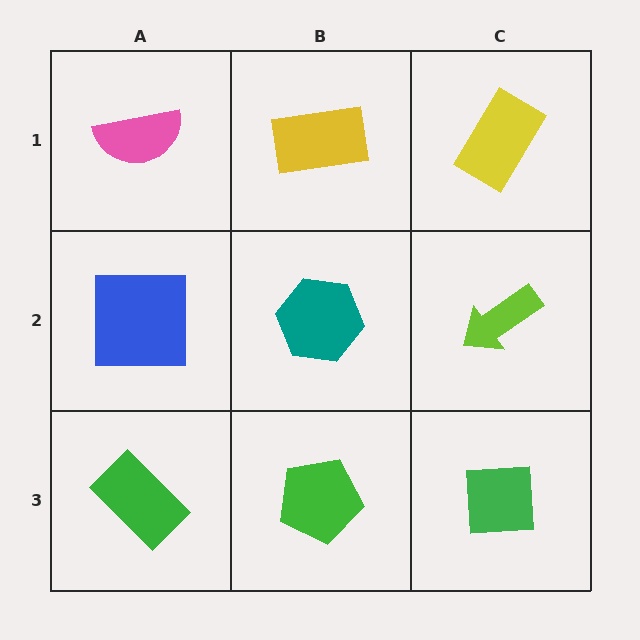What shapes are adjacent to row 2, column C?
A yellow rectangle (row 1, column C), a green square (row 3, column C), a teal hexagon (row 2, column B).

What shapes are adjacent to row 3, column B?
A teal hexagon (row 2, column B), a green rectangle (row 3, column A), a green square (row 3, column C).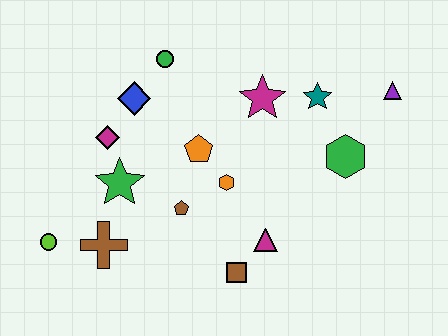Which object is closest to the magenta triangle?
The brown square is closest to the magenta triangle.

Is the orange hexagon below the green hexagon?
Yes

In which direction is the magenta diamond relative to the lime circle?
The magenta diamond is above the lime circle.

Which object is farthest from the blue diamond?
The purple triangle is farthest from the blue diamond.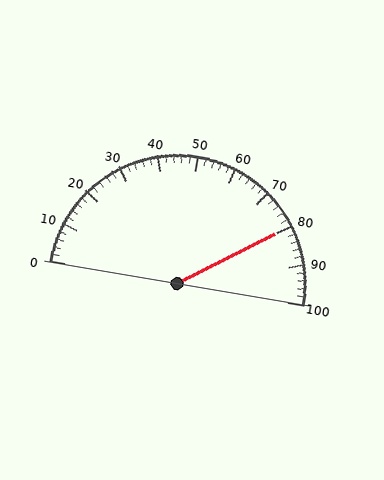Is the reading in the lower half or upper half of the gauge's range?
The reading is in the upper half of the range (0 to 100).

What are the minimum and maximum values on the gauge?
The gauge ranges from 0 to 100.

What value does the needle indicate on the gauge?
The needle indicates approximately 80.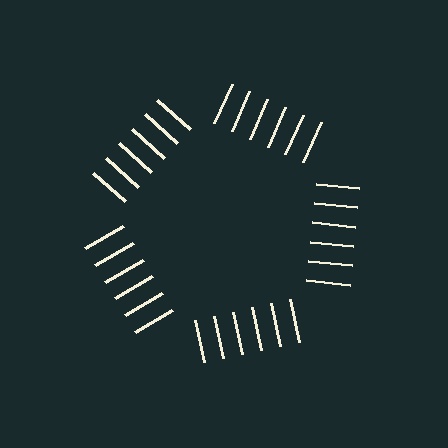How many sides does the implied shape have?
5 sides — the line-ends trace a pentagon.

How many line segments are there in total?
30 — 6 along each of the 5 edges.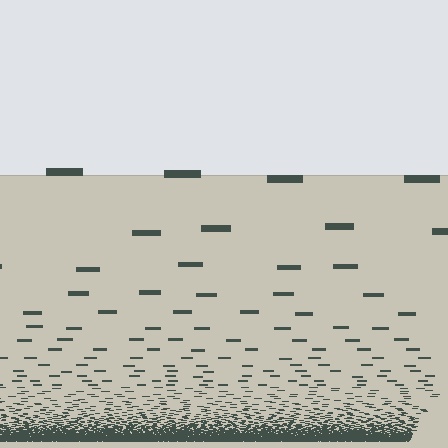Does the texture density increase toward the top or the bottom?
Density increases toward the bottom.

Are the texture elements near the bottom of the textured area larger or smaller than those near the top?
Smaller. The gradient is inverted — elements near the bottom are smaller and denser.